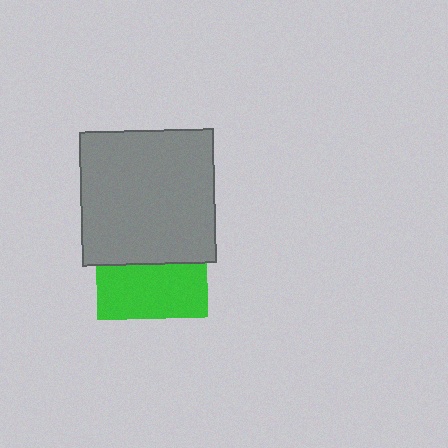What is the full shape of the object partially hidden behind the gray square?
The partially hidden object is a green square.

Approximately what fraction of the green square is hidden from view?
Roughly 51% of the green square is hidden behind the gray square.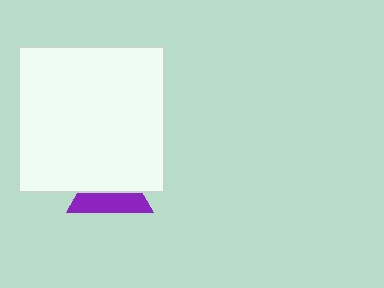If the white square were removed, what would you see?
You would see the complete purple triangle.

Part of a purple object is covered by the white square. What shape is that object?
It is a triangle.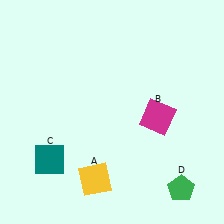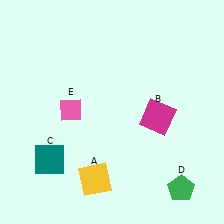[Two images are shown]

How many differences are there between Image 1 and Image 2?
There is 1 difference between the two images.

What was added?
A pink diamond (E) was added in Image 2.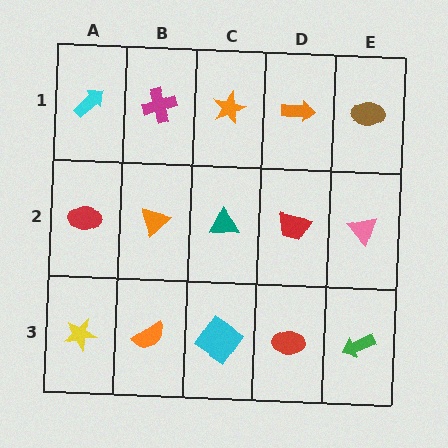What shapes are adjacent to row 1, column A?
A red ellipse (row 2, column A), a magenta cross (row 1, column B).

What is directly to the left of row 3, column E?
A red ellipse.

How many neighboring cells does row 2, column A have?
3.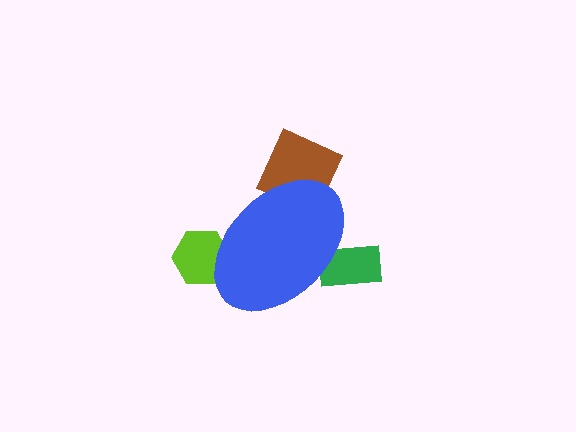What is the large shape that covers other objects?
A blue ellipse.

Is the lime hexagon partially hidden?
Yes, the lime hexagon is partially hidden behind the blue ellipse.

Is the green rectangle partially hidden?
Yes, the green rectangle is partially hidden behind the blue ellipse.